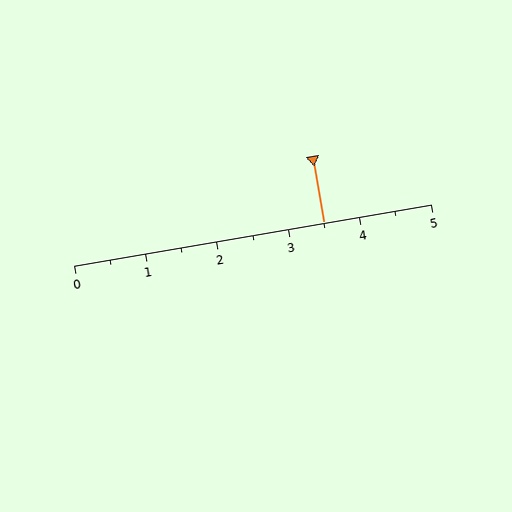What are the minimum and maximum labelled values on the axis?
The axis runs from 0 to 5.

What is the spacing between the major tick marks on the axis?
The major ticks are spaced 1 apart.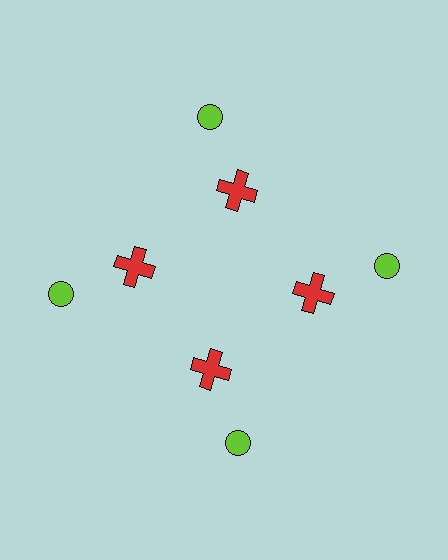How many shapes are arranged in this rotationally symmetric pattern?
There are 8 shapes, arranged in 4 groups of 2.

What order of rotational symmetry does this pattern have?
This pattern has 4-fold rotational symmetry.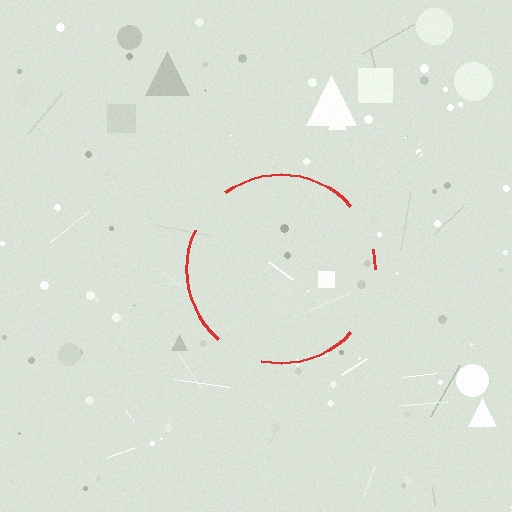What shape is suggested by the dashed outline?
The dashed outline suggests a circle.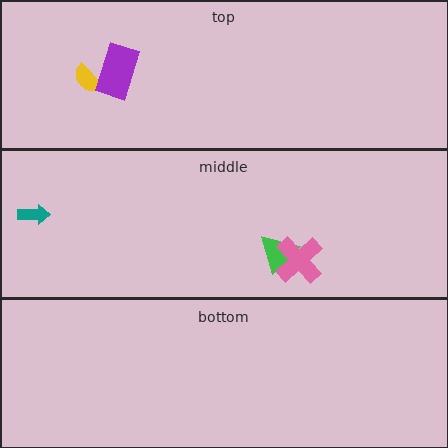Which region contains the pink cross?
The middle region.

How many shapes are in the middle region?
3.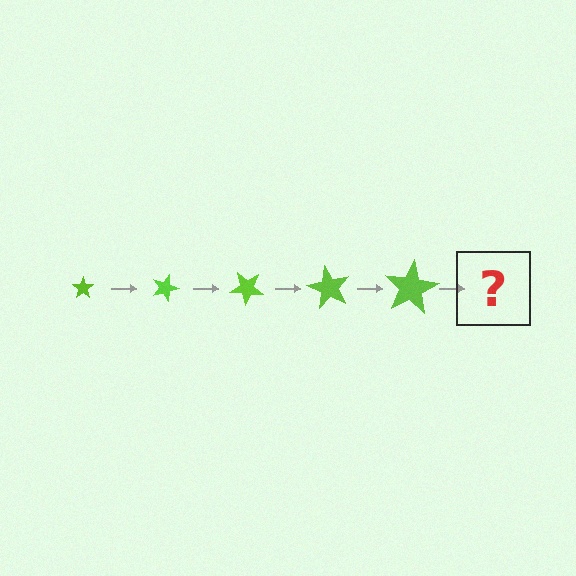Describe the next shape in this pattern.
It should be a star, larger than the previous one and rotated 100 degrees from the start.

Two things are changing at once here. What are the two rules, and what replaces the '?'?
The two rules are that the star grows larger each step and it rotates 20 degrees each step. The '?' should be a star, larger than the previous one and rotated 100 degrees from the start.